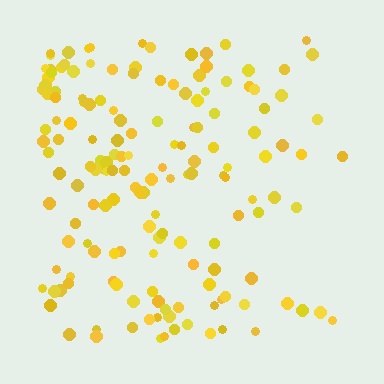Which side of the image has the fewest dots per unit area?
The right.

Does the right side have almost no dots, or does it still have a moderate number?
Still a moderate number, just noticeably fewer than the left.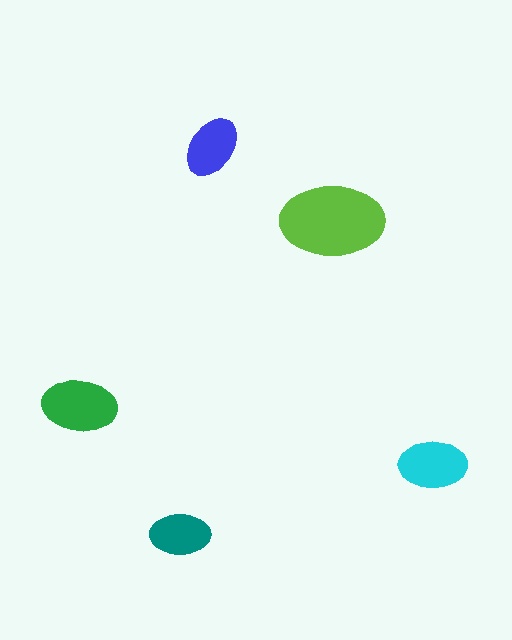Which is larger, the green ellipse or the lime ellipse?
The lime one.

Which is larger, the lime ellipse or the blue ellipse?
The lime one.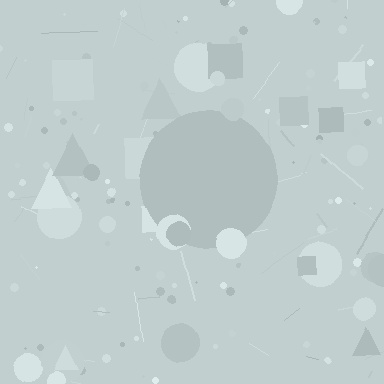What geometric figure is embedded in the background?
A circle is embedded in the background.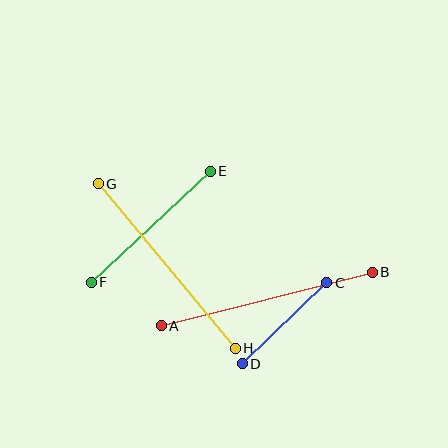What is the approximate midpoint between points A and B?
The midpoint is at approximately (267, 299) pixels.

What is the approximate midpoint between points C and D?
The midpoint is at approximately (284, 323) pixels.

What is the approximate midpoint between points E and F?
The midpoint is at approximately (151, 227) pixels.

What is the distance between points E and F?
The distance is approximately 163 pixels.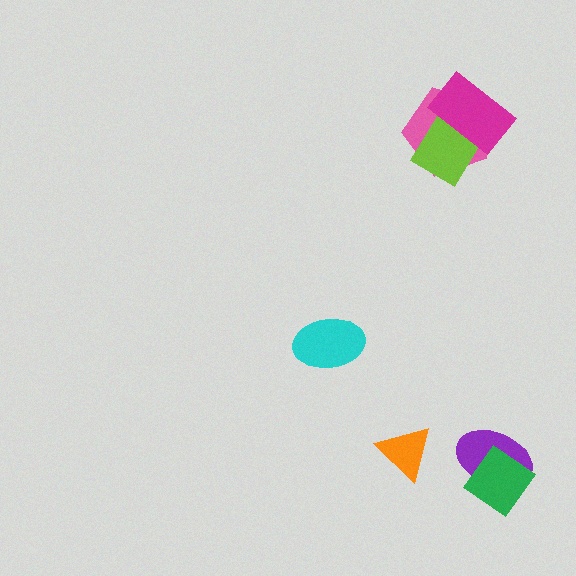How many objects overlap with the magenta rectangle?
2 objects overlap with the magenta rectangle.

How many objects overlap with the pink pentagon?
2 objects overlap with the pink pentagon.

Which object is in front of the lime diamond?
The magenta rectangle is in front of the lime diamond.